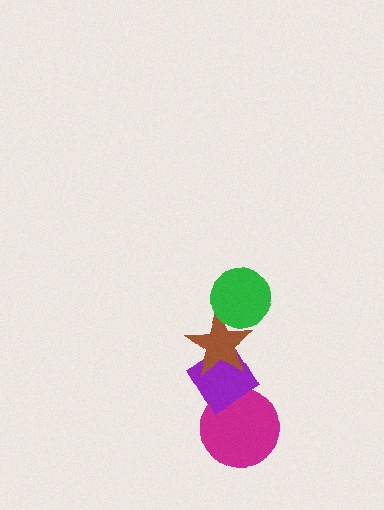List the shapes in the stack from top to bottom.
From top to bottom: the green circle, the brown star, the purple diamond, the magenta circle.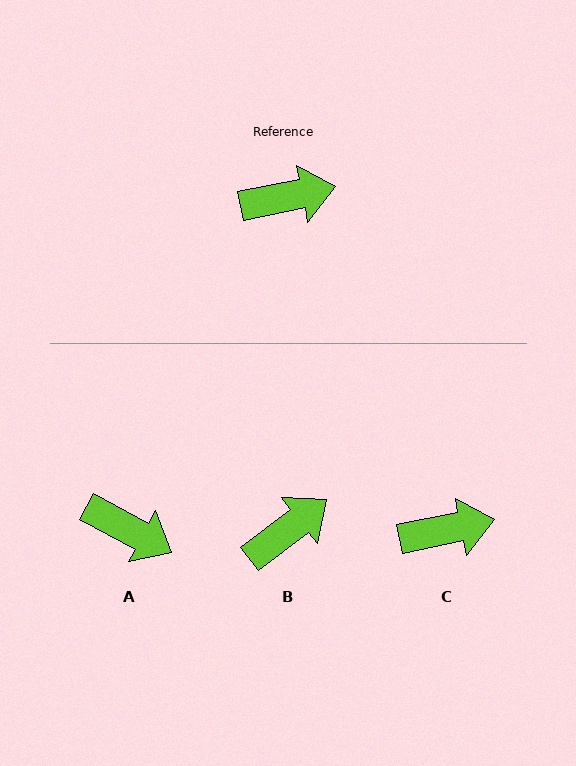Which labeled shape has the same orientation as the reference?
C.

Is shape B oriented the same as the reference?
No, it is off by about 26 degrees.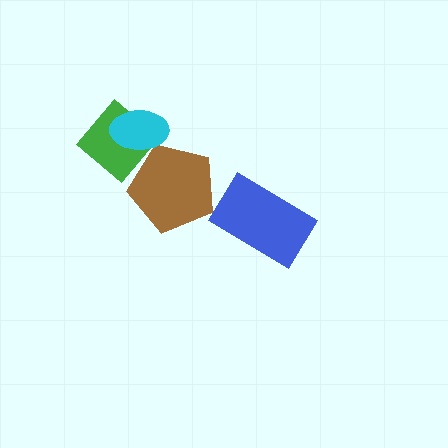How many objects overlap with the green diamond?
2 objects overlap with the green diamond.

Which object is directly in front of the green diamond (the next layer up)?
The brown pentagon is directly in front of the green diamond.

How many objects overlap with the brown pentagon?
2 objects overlap with the brown pentagon.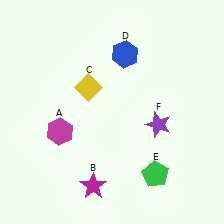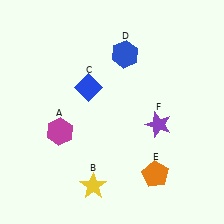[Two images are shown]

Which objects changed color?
B changed from magenta to yellow. C changed from yellow to blue. E changed from green to orange.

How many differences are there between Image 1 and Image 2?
There are 3 differences between the two images.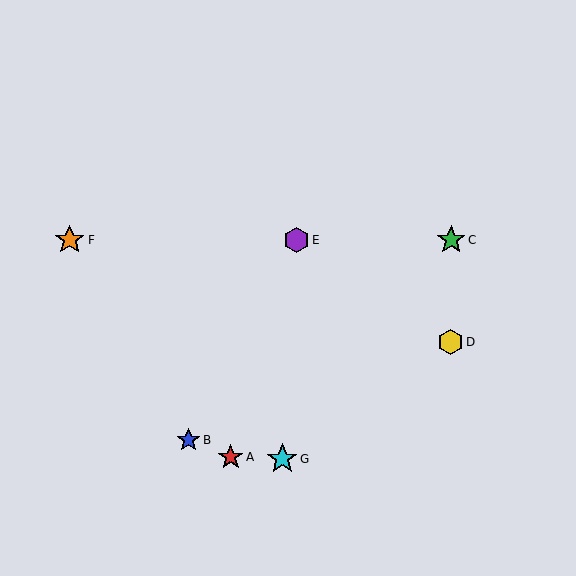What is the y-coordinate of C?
Object C is at y≈240.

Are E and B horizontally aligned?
No, E is at y≈240 and B is at y≈440.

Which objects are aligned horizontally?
Objects C, E, F are aligned horizontally.